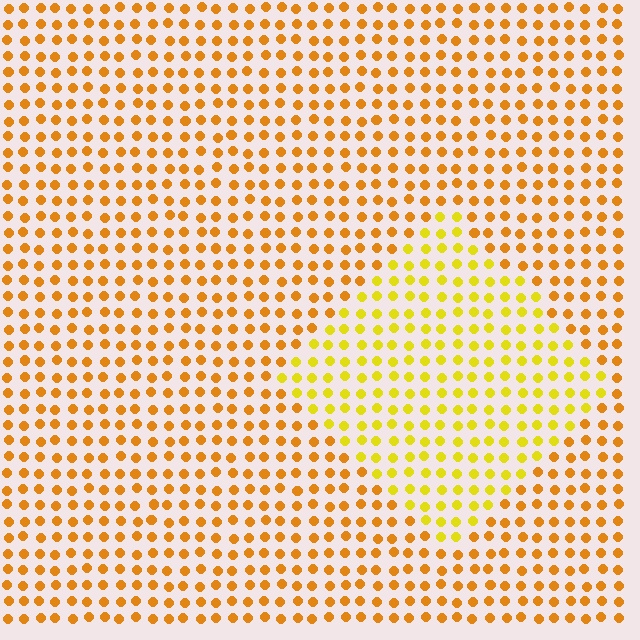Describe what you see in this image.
The image is filled with small orange elements in a uniform arrangement. A diamond-shaped region is visible where the elements are tinted to a slightly different hue, forming a subtle color boundary.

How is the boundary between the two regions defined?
The boundary is defined purely by a slight shift in hue (about 26 degrees). Spacing, size, and orientation are identical on both sides.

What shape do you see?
I see a diamond.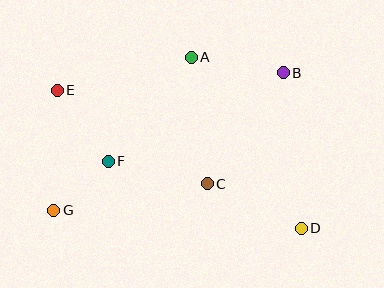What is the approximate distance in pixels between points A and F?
The distance between A and F is approximately 133 pixels.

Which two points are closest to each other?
Points F and G are closest to each other.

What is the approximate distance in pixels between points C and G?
The distance between C and G is approximately 156 pixels.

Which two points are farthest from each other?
Points D and E are farthest from each other.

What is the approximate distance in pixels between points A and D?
The distance between A and D is approximately 203 pixels.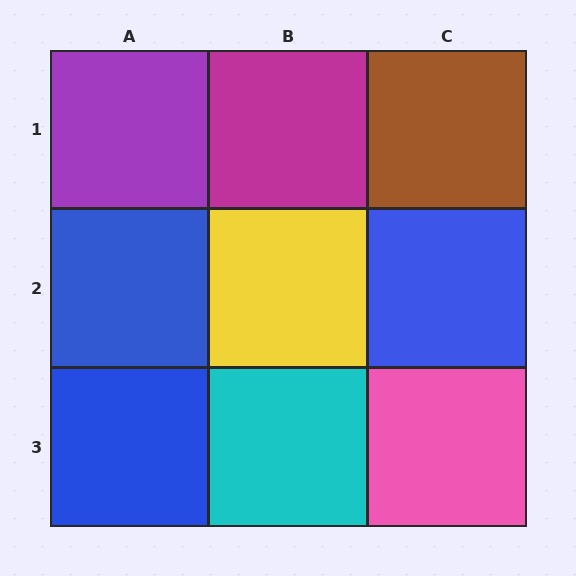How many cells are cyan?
1 cell is cyan.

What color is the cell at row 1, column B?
Magenta.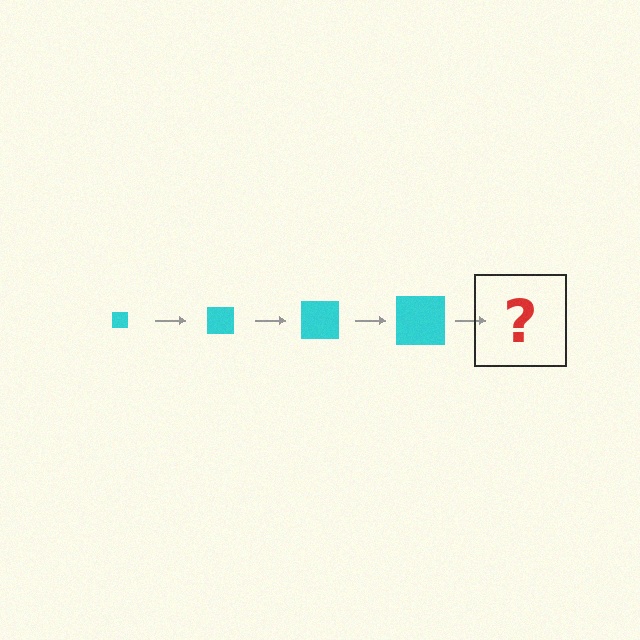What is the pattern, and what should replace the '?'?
The pattern is that the square gets progressively larger each step. The '?' should be a cyan square, larger than the previous one.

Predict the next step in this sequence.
The next step is a cyan square, larger than the previous one.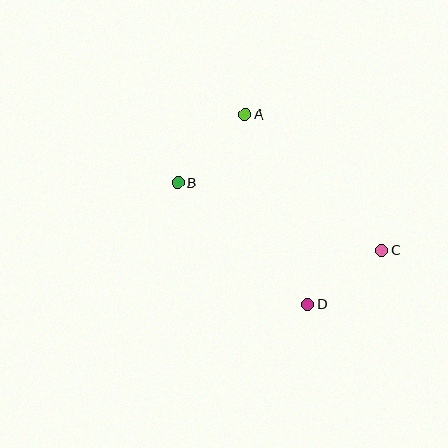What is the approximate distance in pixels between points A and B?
The distance between A and B is approximately 96 pixels.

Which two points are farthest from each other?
Points B and C are farthest from each other.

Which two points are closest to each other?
Points C and D are closest to each other.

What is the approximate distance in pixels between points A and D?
The distance between A and D is approximately 199 pixels.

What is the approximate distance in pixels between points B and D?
The distance between B and D is approximately 178 pixels.